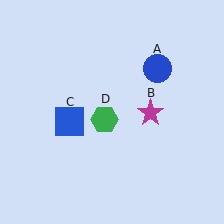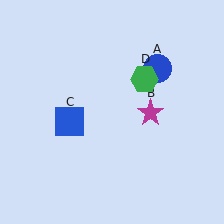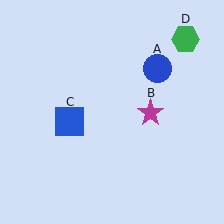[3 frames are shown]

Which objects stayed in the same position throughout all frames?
Blue circle (object A) and magenta star (object B) and blue square (object C) remained stationary.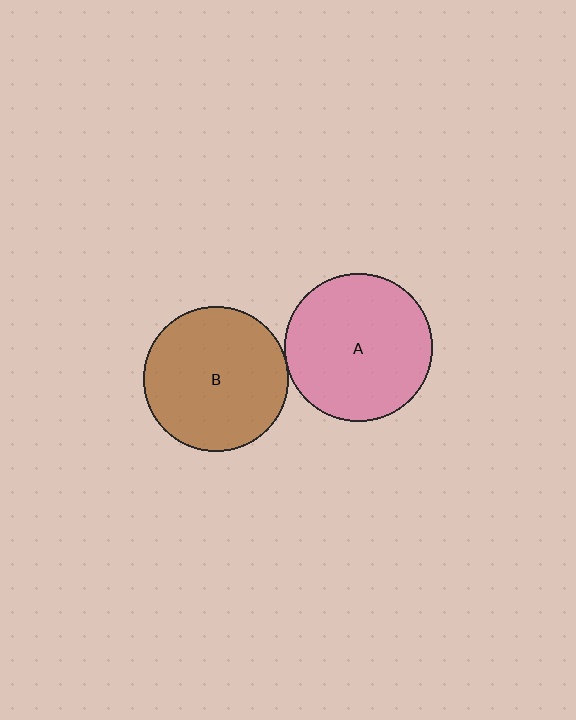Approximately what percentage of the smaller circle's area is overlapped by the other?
Approximately 5%.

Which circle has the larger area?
Circle A (pink).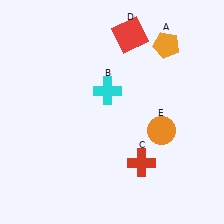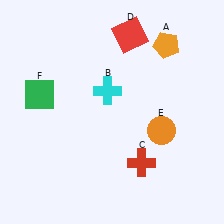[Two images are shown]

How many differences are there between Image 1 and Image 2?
There is 1 difference between the two images.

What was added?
A green square (F) was added in Image 2.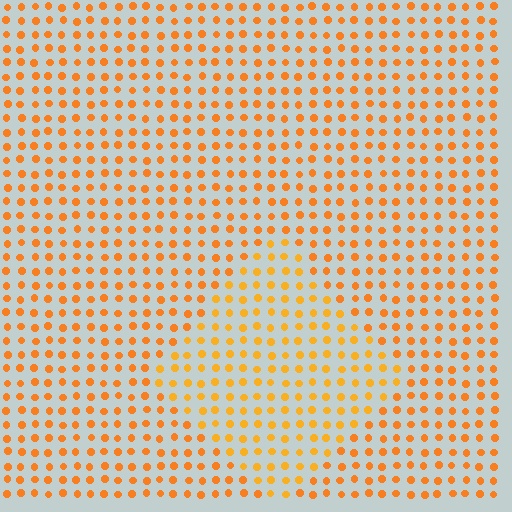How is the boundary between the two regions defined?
The boundary is defined purely by a slight shift in hue (about 14 degrees). Spacing, size, and orientation are identical on both sides.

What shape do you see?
I see a diamond.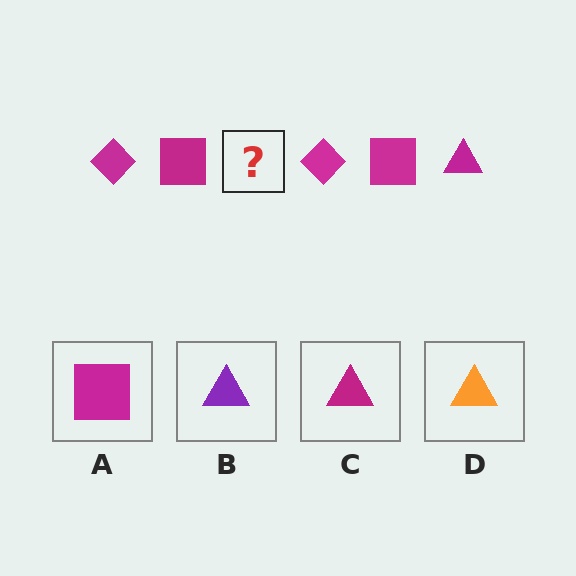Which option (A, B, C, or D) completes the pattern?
C.